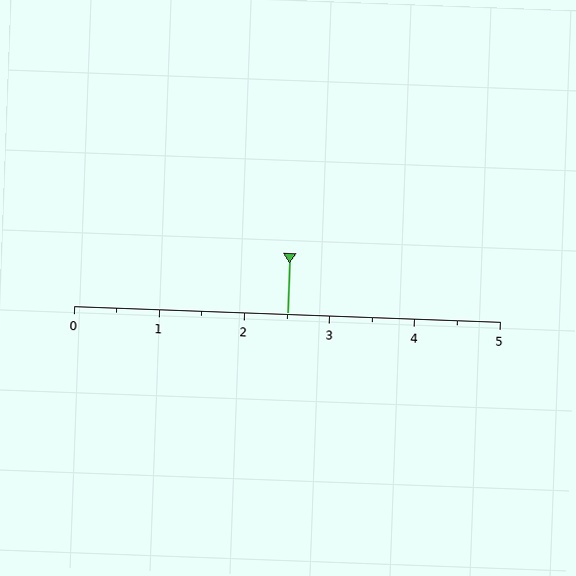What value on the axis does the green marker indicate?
The marker indicates approximately 2.5.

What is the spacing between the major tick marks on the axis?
The major ticks are spaced 1 apart.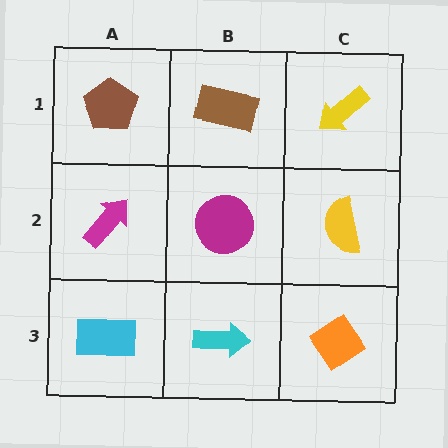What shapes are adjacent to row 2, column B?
A brown rectangle (row 1, column B), a cyan arrow (row 3, column B), a magenta arrow (row 2, column A), a yellow semicircle (row 2, column C).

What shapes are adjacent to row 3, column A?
A magenta arrow (row 2, column A), a cyan arrow (row 3, column B).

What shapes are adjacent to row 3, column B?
A magenta circle (row 2, column B), a cyan rectangle (row 3, column A), an orange diamond (row 3, column C).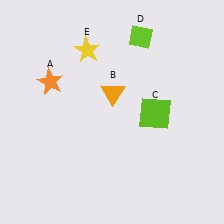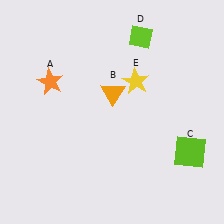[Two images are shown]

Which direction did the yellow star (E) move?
The yellow star (E) moved right.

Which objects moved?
The objects that moved are: the lime square (C), the yellow star (E).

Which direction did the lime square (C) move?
The lime square (C) moved down.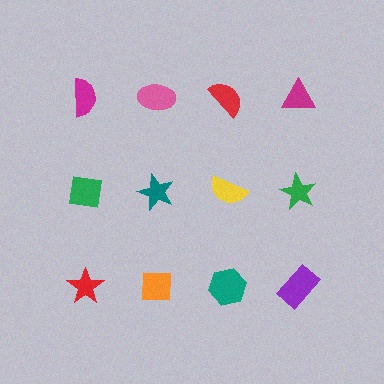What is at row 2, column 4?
A green star.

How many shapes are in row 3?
4 shapes.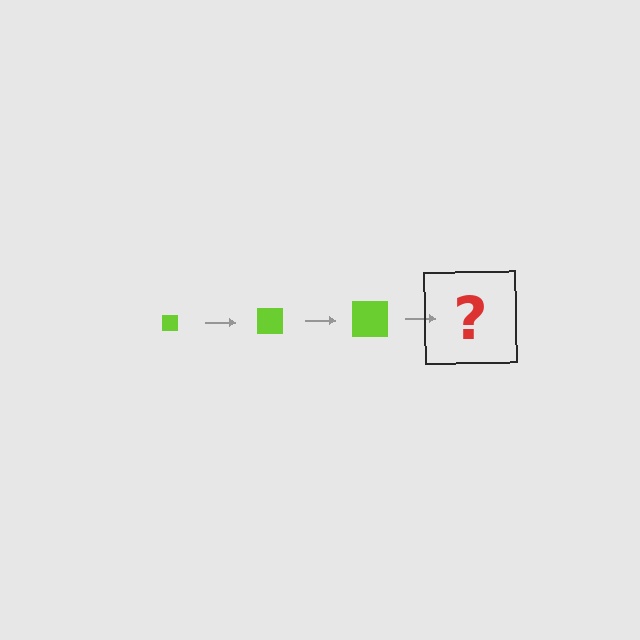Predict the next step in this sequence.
The next step is a lime square, larger than the previous one.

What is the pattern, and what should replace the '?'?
The pattern is that the square gets progressively larger each step. The '?' should be a lime square, larger than the previous one.